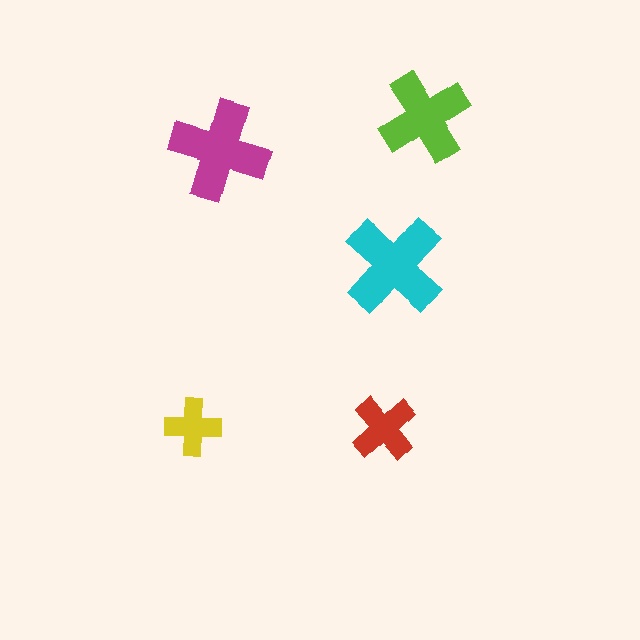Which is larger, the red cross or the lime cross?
The lime one.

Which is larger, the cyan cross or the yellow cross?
The cyan one.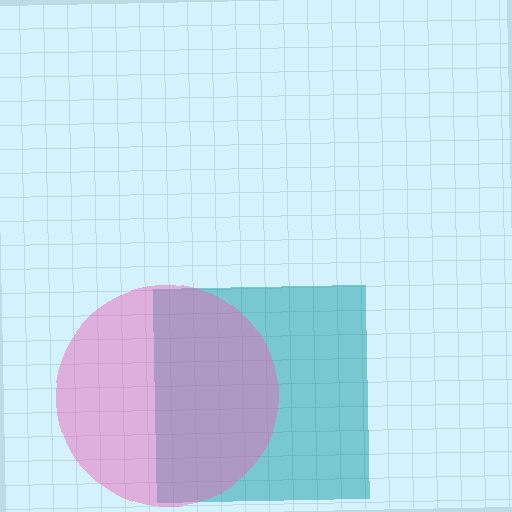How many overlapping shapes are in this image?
There are 2 overlapping shapes in the image.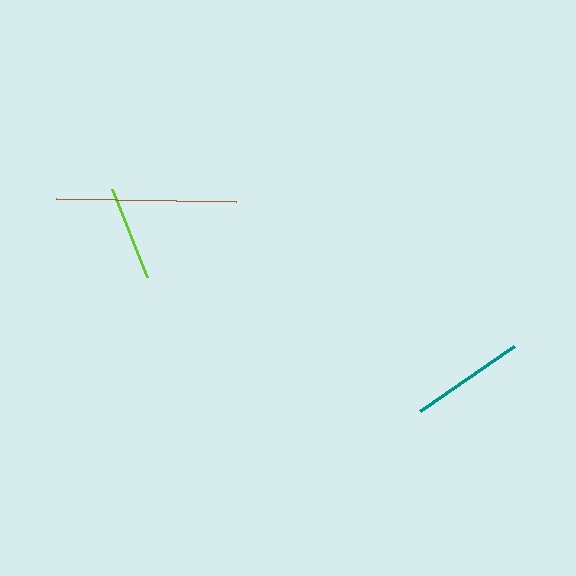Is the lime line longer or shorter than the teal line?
The teal line is longer than the lime line.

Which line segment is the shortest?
The lime line is the shortest at approximately 94 pixels.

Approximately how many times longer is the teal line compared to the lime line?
The teal line is approximately 1.2 times the length of the lime line.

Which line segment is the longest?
The brown line is the longest at approximately 180 pixels.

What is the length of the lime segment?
The lime segment is approximately 94 pixels long.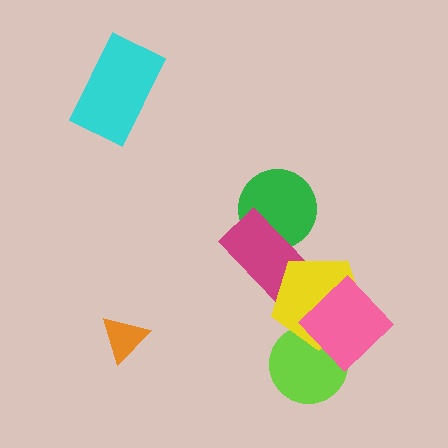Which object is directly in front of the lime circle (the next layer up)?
The yellow pentagon is directly in front of the lime circle.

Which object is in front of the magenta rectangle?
The yellow pentagon is in front of the magenta rectangle.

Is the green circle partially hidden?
Yes, it is partially covered by another shape.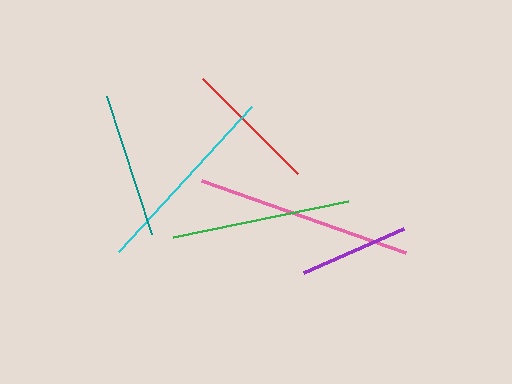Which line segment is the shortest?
The purple line is the shortest at approximately 110 pixels.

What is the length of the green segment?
The green segment is approximately 178 pixels long.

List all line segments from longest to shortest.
From longest to shortest: pink, cyan, green, teal, red, purple.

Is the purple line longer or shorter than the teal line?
The teal line is longer than the purple line.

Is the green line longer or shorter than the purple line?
The green line is longer than the purple line.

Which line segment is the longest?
The pink line is the longest at approximately 216 pixels.